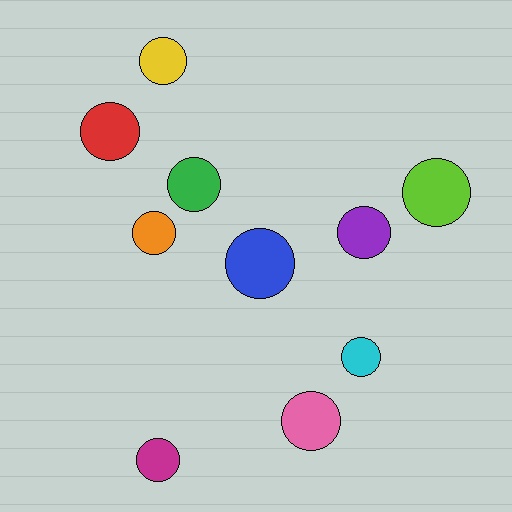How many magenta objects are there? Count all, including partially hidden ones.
There is 1 magenta object.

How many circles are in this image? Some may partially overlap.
There are 10 circles.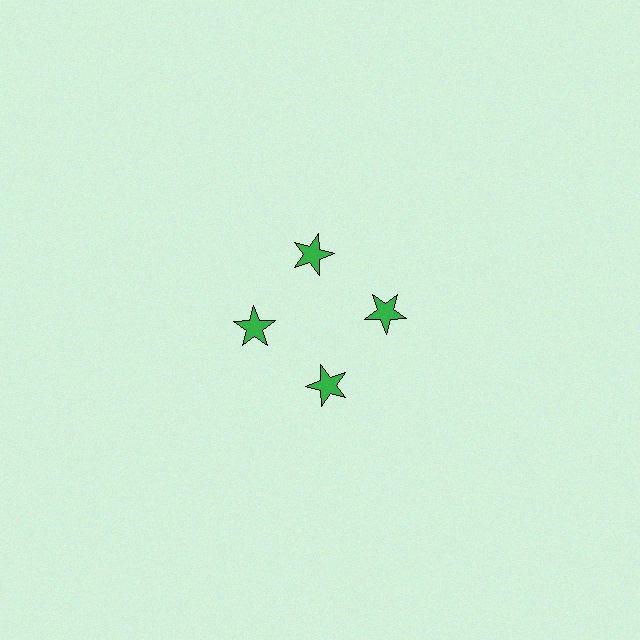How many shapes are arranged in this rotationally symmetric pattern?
There are 4 shapes, arranged in 4 groups of 1.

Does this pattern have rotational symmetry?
Yes, this pattern has 4-fold rotational symmetry. It looks the same after rotating 90 degrees around the center.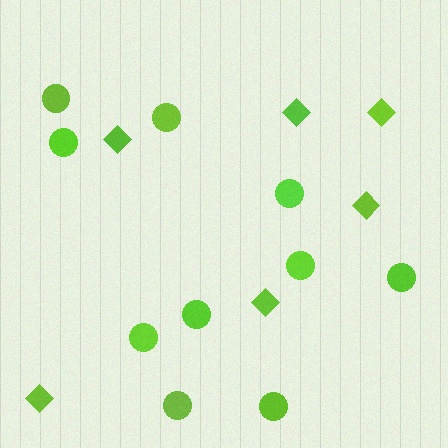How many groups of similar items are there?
There are 2 groups: one group of diamonds (6) and one group of circles (10).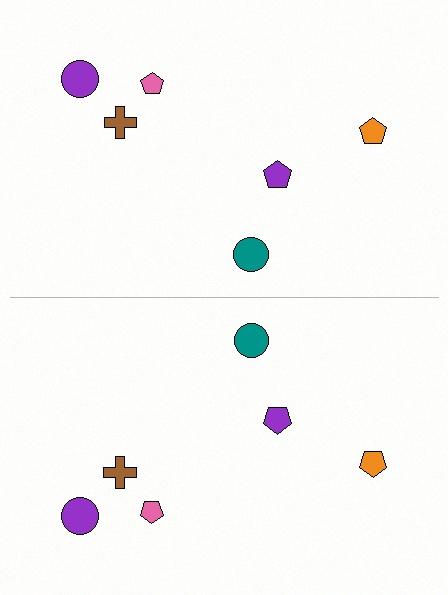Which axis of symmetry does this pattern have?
The pattern has a horizontal axis of symmetry running through the center of the image.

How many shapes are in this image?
There are 12 shapes in this image.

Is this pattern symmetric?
Yes, this pattern has bilateral (reflection) symmetry.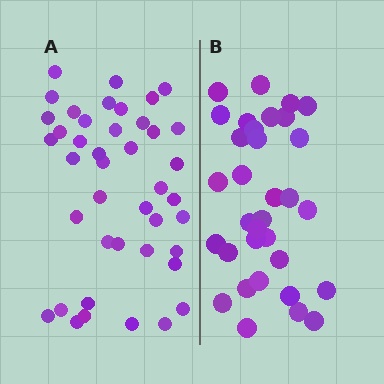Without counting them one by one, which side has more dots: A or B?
Region A (the left region) has more dots.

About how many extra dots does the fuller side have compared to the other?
Region A has roughly 8 or so more dots than region B.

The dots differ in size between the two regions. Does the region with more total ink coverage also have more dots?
No. Region B has more total ink coverage because its dots are larger, but region A actually contains more individual dots. Total area can be misleading — the number of items is what matters here.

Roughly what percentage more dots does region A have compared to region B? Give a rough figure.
About 25% more.